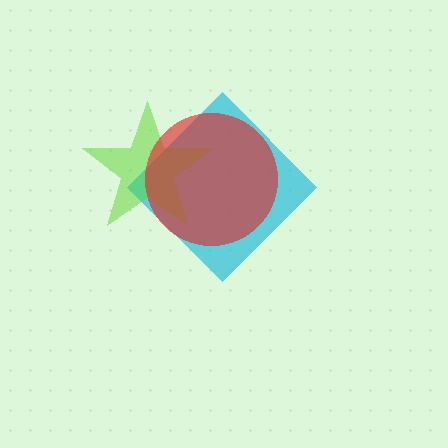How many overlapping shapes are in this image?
There are 3 overlapping shapes in the image.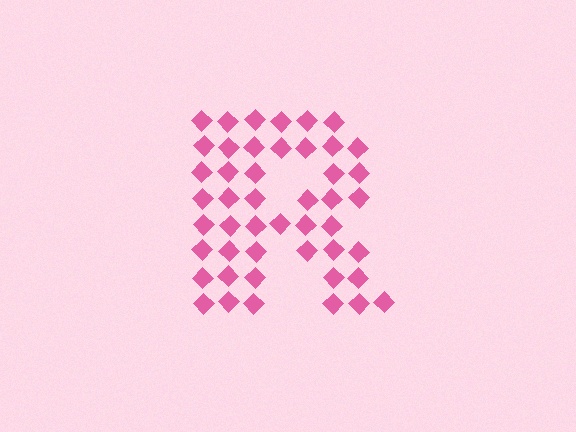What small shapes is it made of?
It is made of small diamonds.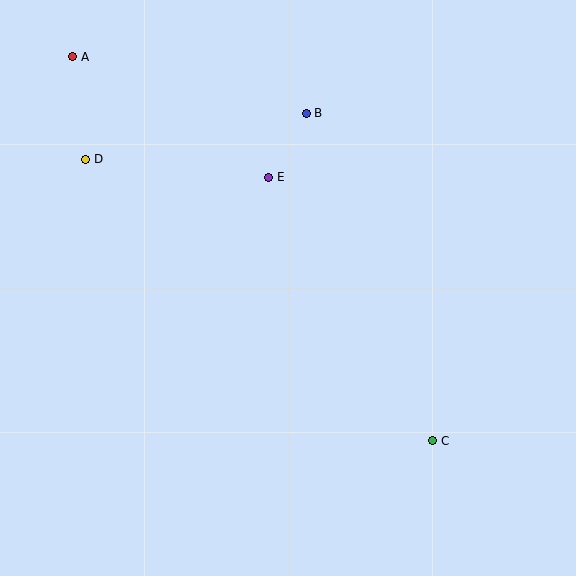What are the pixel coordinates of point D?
Point D is at (86, 159).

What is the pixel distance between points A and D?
The distance between A and D is 103 pixels.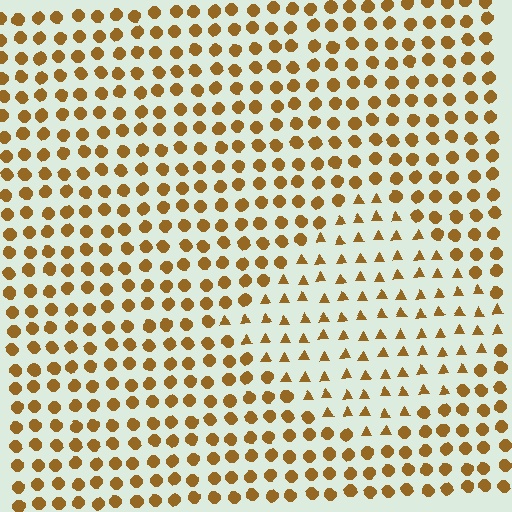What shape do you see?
I see a diamond.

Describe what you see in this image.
The image is filled with small brown elements arranged in a uniform grid. A diamond-shaped region contains triangles, while the surrounding area contains circles. The boundary is defined purely by the change in element shape.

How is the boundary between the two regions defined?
The boundary is defined by a change in element shape: triangles inside vs. circles outside. All elements share the same color and spacing.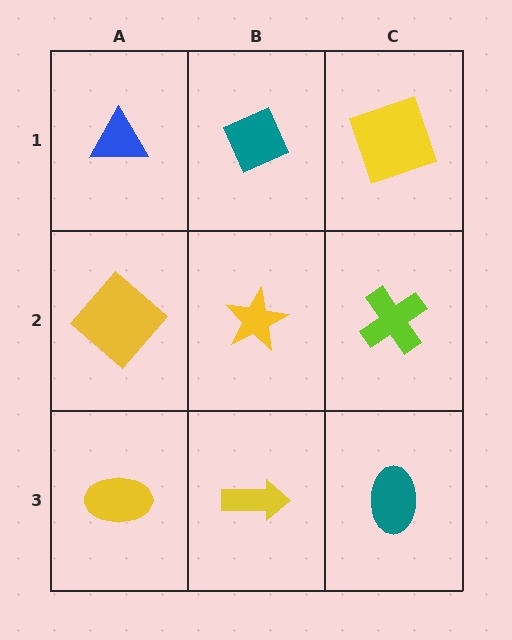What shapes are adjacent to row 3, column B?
A yellow star (row 2, column B), a yellow ellipse (row 3, column A), a teal ellipse (row 3, column C).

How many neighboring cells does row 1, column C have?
2.